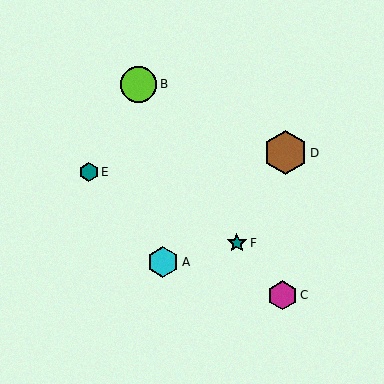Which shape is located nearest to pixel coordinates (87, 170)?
The teal hexagon (labeled E) at (89, 172) is nearest to that location.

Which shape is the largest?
The brown hexagon (labeled D) is the largest.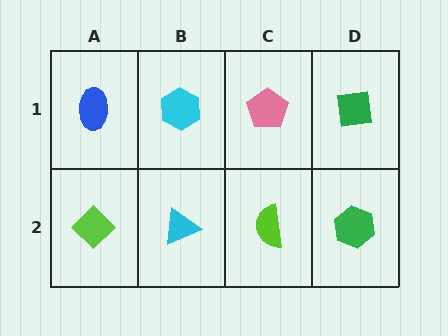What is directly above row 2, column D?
A green square.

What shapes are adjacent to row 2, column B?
A cyan hexagon (row 1, column B), a lime diamond (row 2, column A), a lime semicircle (row 2, column C).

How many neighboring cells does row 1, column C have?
3.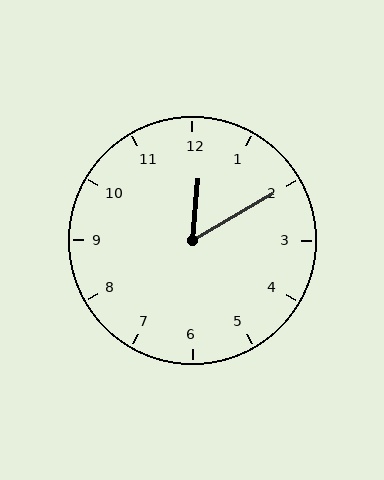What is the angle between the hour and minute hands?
Approximately 55 degrees.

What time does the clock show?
12:10.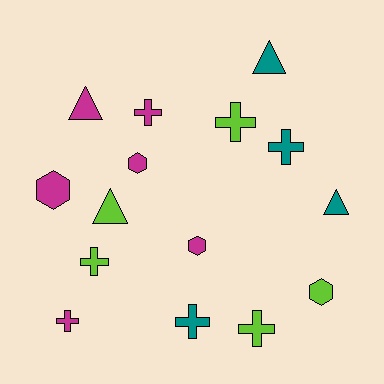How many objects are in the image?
There are 15 objects.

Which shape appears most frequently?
Cross, with 7 objects.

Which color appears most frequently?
Magenta, with 6 objects.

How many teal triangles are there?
There are 2 teal triangles.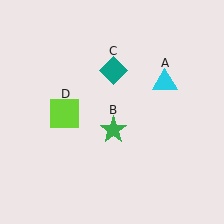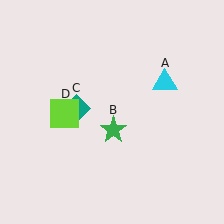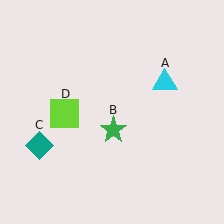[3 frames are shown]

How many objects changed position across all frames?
1 object changed position: teal diamond (object C).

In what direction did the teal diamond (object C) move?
The teal diamond (object C) moved down and to the left.